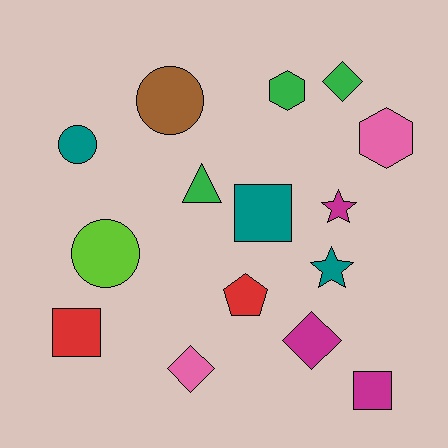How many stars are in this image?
There are 2 stars.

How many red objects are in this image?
There are 2 red objects.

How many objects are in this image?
There are 15 objects.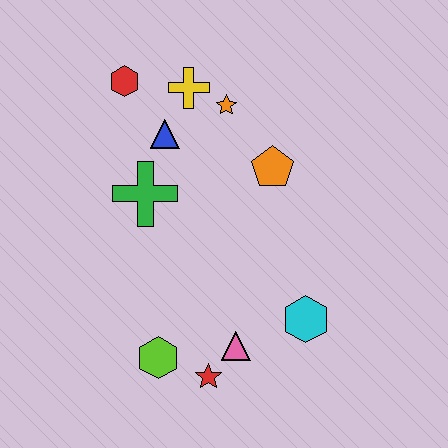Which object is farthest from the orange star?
The red star is farthest from the orange star.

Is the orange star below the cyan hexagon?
No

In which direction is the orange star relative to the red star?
The orange star is above the red star.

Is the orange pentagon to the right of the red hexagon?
Yes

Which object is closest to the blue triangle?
The yellow cross is closest to the blue triangle.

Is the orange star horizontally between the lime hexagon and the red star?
No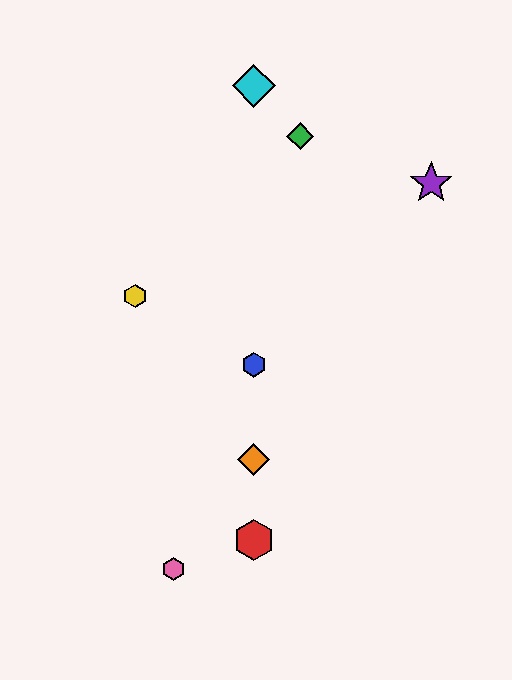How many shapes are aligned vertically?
4 shapes (the red hexagon, the blue hexagon, the orange diamond, the cyan diamond) are aligned vertically.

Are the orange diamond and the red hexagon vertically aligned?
Yes, both are at x≈254.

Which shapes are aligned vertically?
The red hexagon, the blue hexagon, the orange diamond, the cyan diamond are aligned vertically.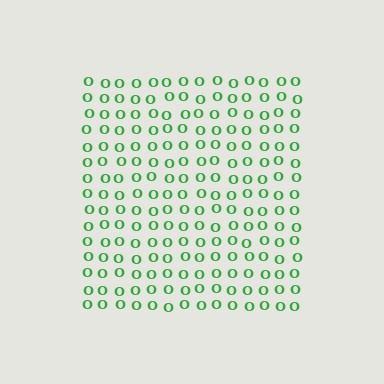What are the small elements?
The small elements are letter O's.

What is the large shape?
The large shape is a square.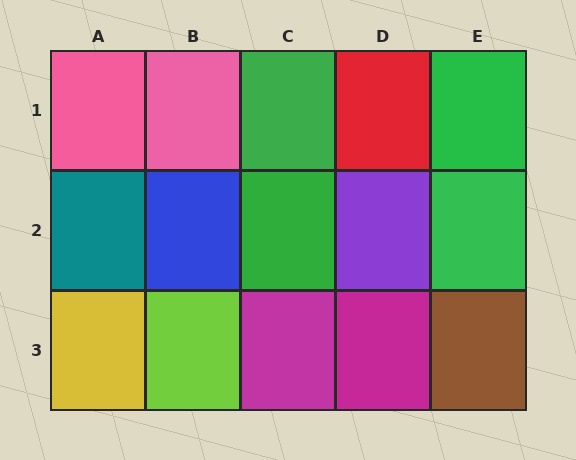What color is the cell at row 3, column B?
Lime.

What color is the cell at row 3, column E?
Brown.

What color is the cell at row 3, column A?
Yellow.